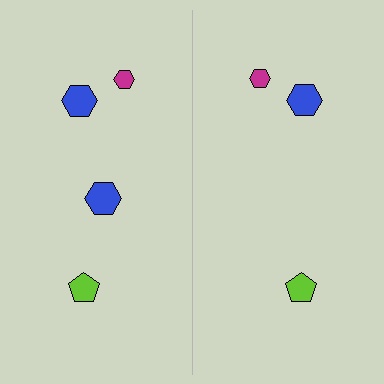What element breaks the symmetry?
A blue hexagon is missing from the right side.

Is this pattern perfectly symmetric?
No, the pattern is not perfectly symmetric. A blue hexagon is missing from the right side.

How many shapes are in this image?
There are 7 shapes in this image.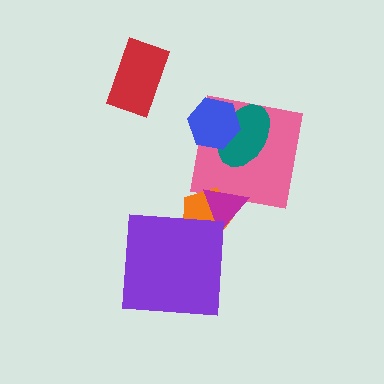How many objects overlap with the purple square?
1 object overlaps with the purple square.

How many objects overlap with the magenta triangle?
2 objects overlap with the magenta triangle.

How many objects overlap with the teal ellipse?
2 objects overlap with the teal ellipse.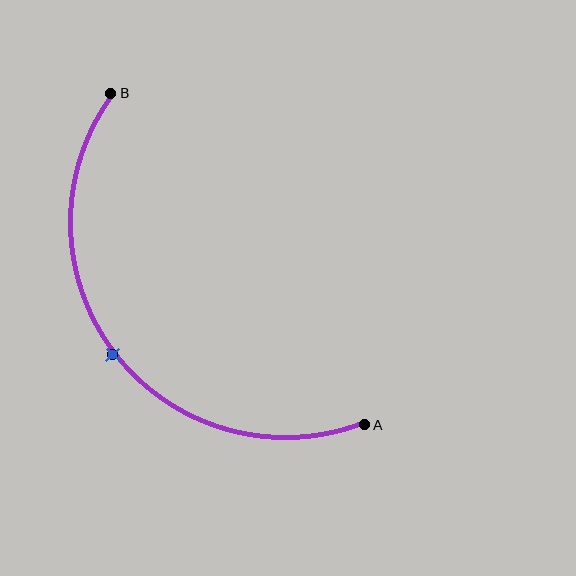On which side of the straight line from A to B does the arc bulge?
The arc bulges below and to the left of the straight line connecting A and B.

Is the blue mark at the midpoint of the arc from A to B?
Yes. The blue mark lies on the arc at equal arc-length from both A and B — it is the arc midpoint.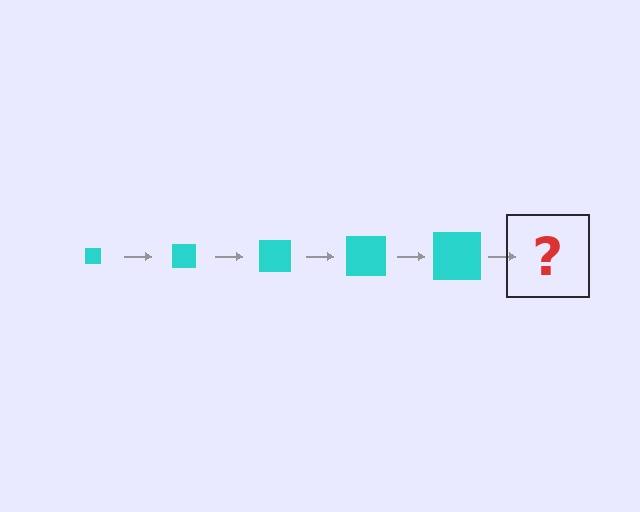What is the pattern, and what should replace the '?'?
The pattern is that the square gets progressively larger each step. The '?' should be a cyan square, larger than the previous one.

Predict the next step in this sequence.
The next step is a cyan square, larger than the previous one.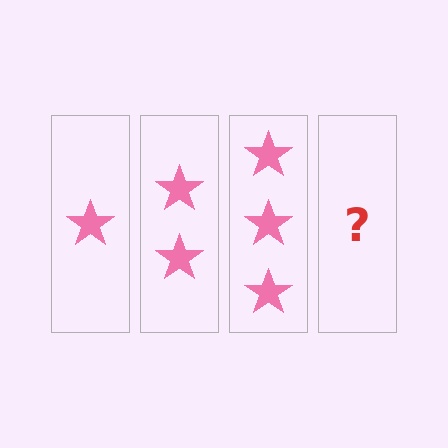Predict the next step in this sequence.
The next step is 4 stars.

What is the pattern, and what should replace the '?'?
The pattern is that each step adds one more star. The '?' should be 4 stars.